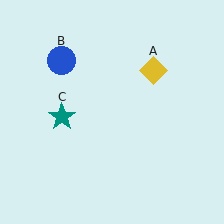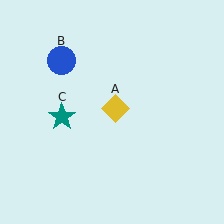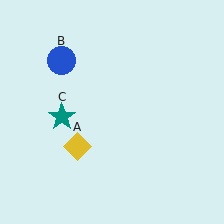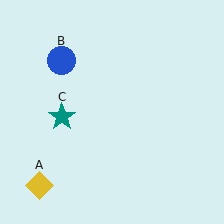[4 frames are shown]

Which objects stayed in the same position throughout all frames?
Blue circle (object B) and teal star (object C) remained stationary.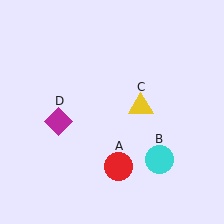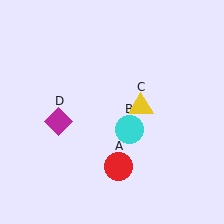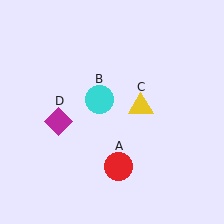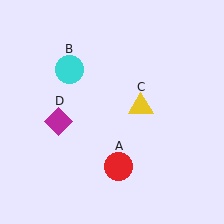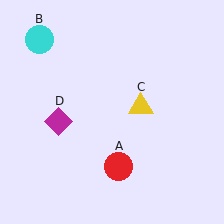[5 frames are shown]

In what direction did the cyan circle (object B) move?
The cyan circle (object B) moved up and to the left.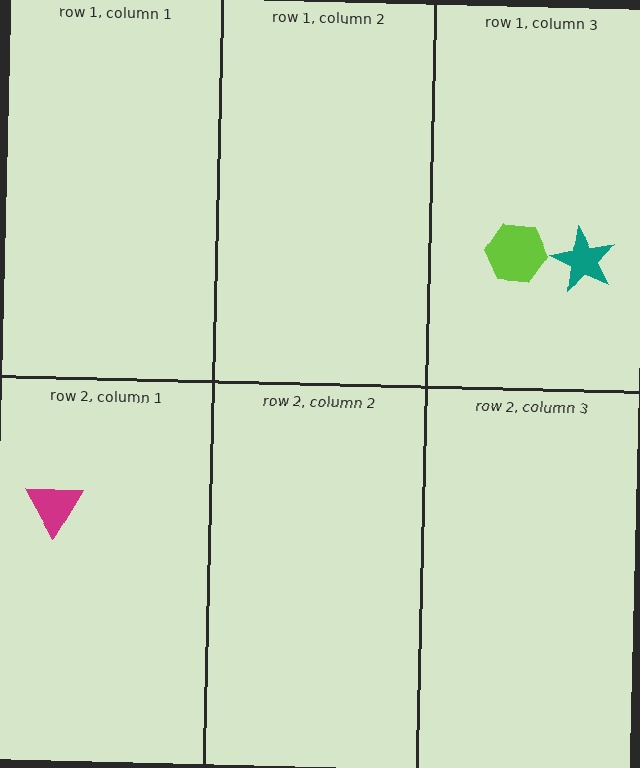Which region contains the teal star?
The row 1, column 3 region.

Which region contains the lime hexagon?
The row 1, column 3 region.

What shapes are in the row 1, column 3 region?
The lime hexagon, the teal star.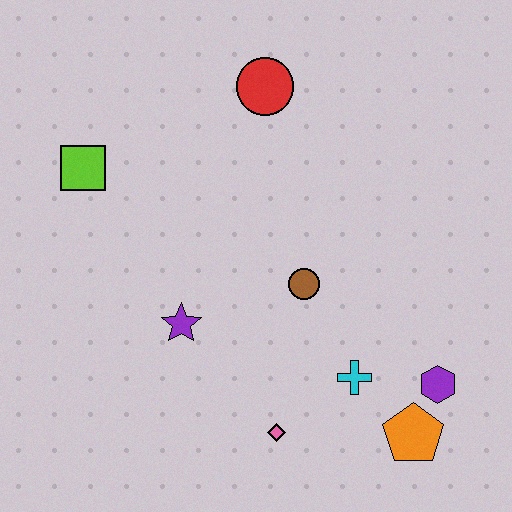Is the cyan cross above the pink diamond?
Yes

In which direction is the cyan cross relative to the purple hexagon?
The cyan cross is to the left of the purple hexagon.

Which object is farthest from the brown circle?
The lime square is farthest from the brown circle.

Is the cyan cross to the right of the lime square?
Yes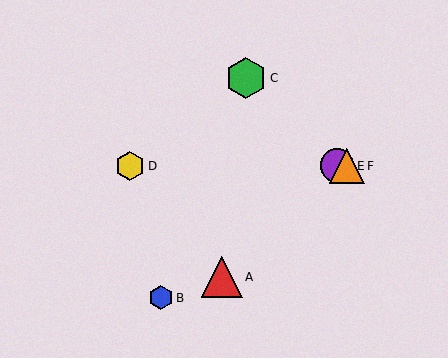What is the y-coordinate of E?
Object E is at y≈166.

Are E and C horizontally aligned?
No, E is at y≈166 and C is at y≈78.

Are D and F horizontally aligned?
Yes, both are at y≈166.